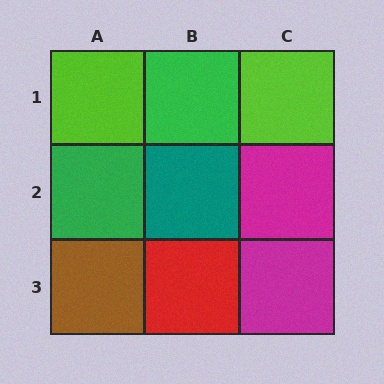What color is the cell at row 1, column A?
Lime.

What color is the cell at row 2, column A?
Green.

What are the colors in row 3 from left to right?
Brown, red, magenta.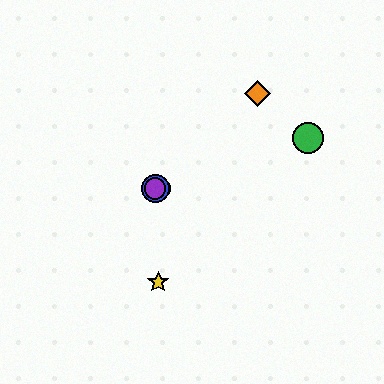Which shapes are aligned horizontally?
The red circle, the blue circle, the purple circle are aligned horizontally.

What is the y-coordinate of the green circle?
The green circle is at y≈138.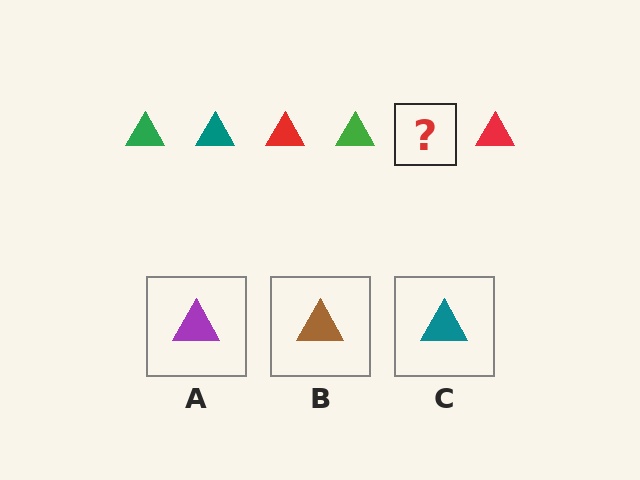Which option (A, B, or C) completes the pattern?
C.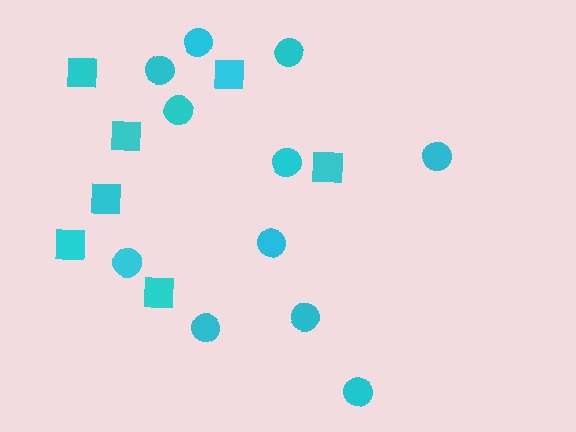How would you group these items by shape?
There are 2 groups: one group of squares (7) and one group of circles (11).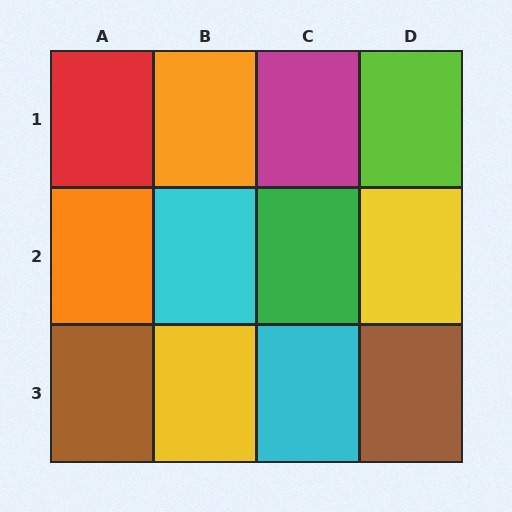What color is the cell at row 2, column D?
Yellow.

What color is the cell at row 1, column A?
Red.